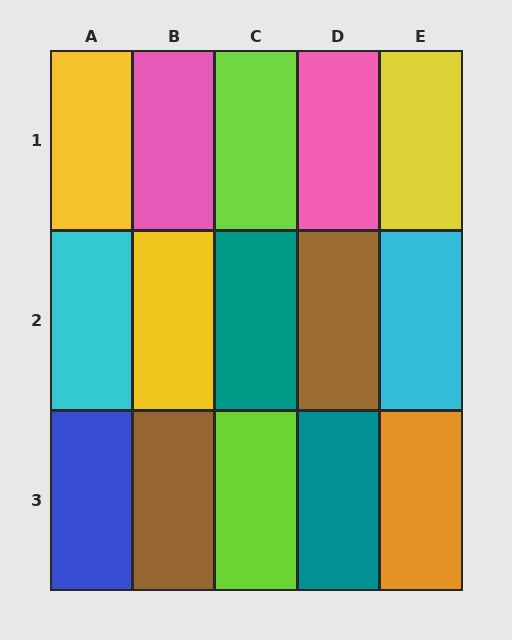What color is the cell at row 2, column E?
Cyan.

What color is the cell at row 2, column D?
Brown.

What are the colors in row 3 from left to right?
Blue, brown, lime, teal, orange.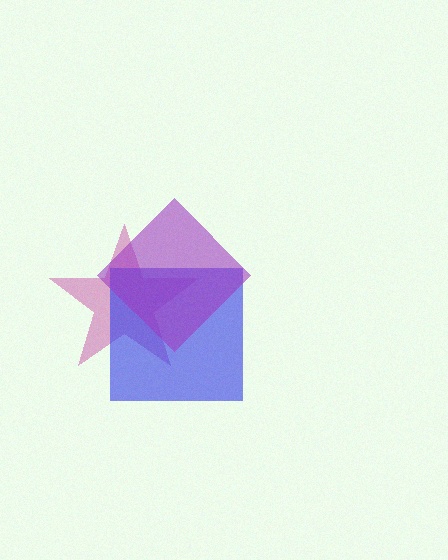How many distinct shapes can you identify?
There are 3 distinct shapes: a magenta star, a blue square, a purple diamond.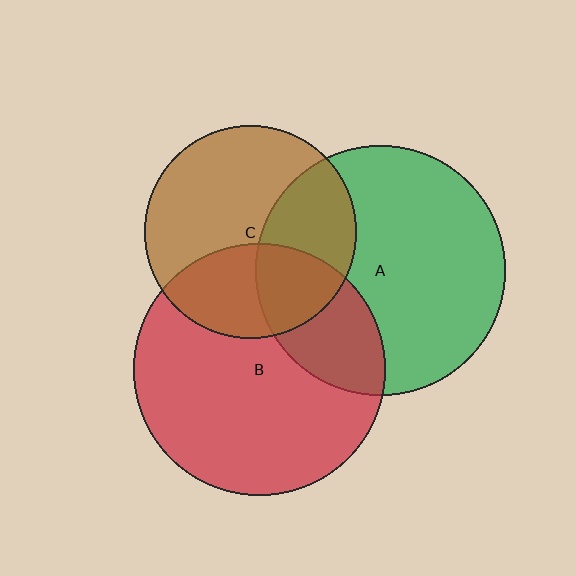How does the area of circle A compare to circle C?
Approximately 1.4 times.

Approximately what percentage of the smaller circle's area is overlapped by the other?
Approximately 35%.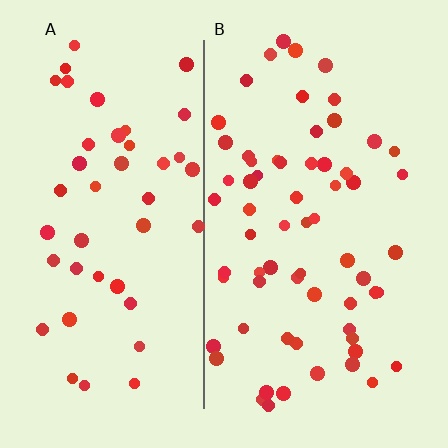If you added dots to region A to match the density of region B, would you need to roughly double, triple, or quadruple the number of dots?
Approximately double.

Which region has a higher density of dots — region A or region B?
B (the right).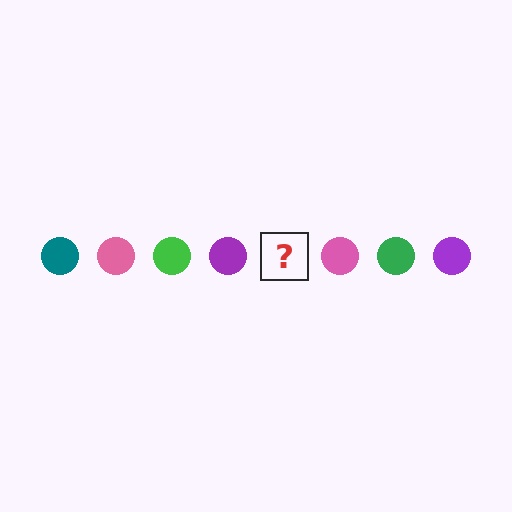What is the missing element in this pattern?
The missing element is a teal circle.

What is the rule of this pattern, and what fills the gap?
The rule is that the pattern cycles through teal, pink, green, purple circles. The gap should be filled with a teal circle.